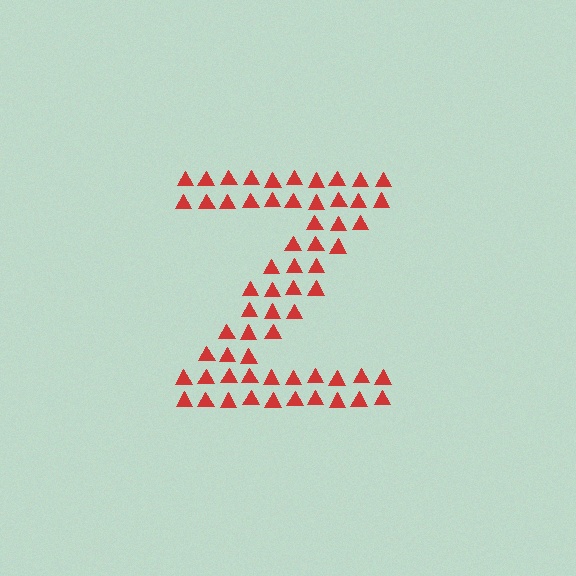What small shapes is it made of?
It is made of small triangles.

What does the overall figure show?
The overall figure shows the letter Z.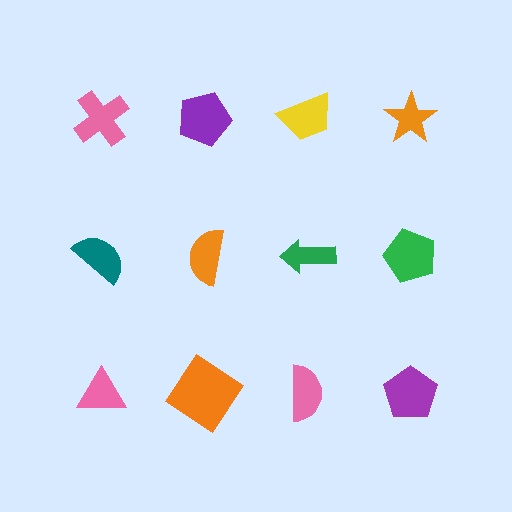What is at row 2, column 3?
A green arrow.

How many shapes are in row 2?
4 shapes.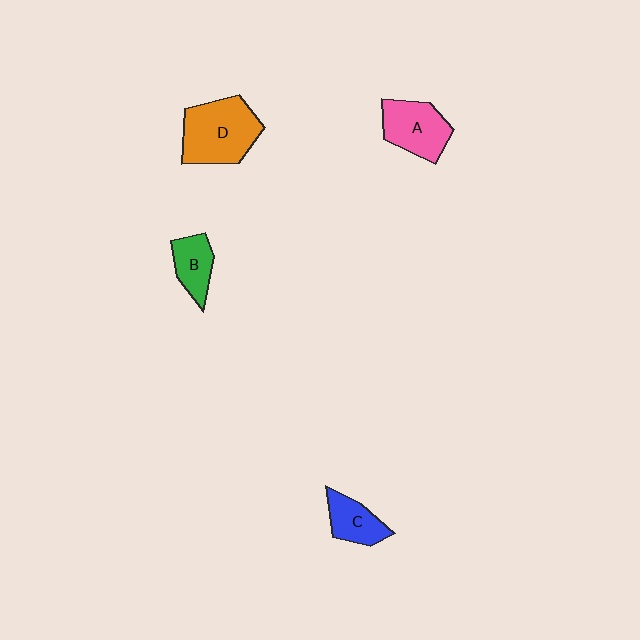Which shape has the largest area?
Shape D (orange).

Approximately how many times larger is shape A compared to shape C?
Approximately 1.4 times.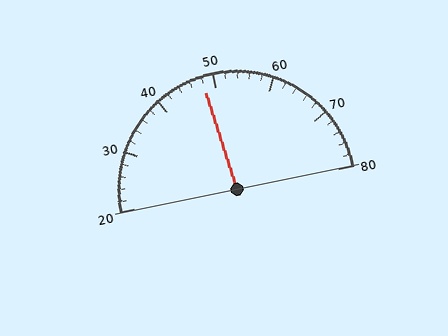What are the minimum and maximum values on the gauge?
The gauge ranges from 20 to 80.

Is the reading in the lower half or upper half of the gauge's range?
The reading is in the lower half of the range (20 to 80).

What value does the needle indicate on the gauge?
The needle indicates approximately 48.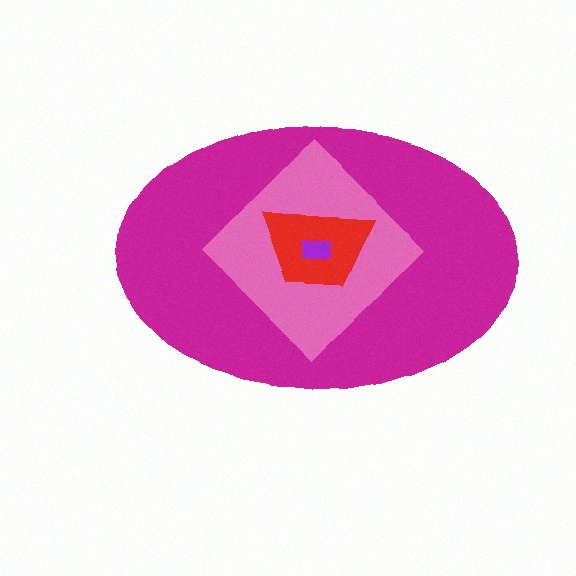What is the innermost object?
The purple rectangle.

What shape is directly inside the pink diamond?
The red trapezoid.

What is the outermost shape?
The magenta ellipse.